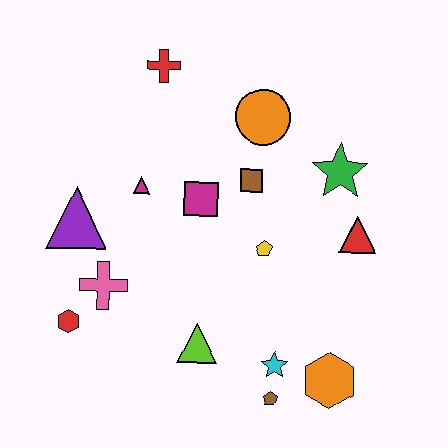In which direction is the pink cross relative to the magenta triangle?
The pink cross is below the magenta triangle.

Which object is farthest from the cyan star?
The red cross is farthest from the cyan star.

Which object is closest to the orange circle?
The brown square is closest to the orange circle.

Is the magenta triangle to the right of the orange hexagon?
No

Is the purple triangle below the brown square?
Yes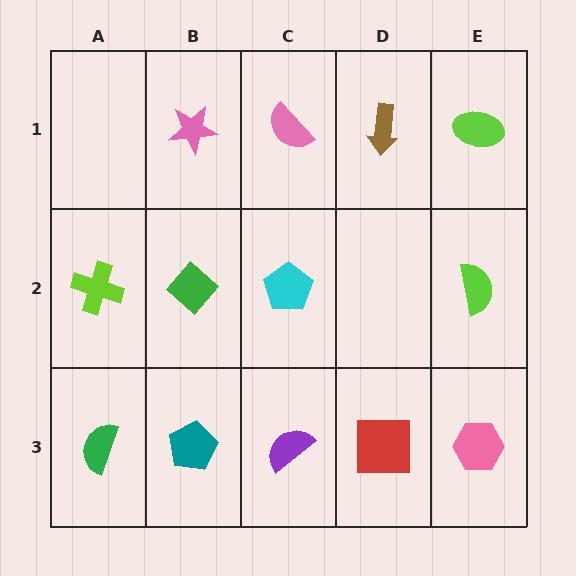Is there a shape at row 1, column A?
No, that cell is empty.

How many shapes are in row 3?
5 shapes.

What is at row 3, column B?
A teal pentagon.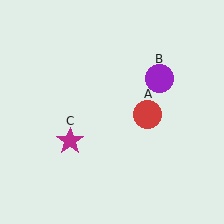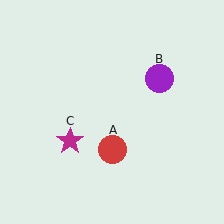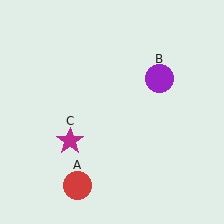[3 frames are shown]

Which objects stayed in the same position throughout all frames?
Purple circle (object B) and magenta star (object C) remained stationary.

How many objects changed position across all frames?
1 object changed position: red circle (object A).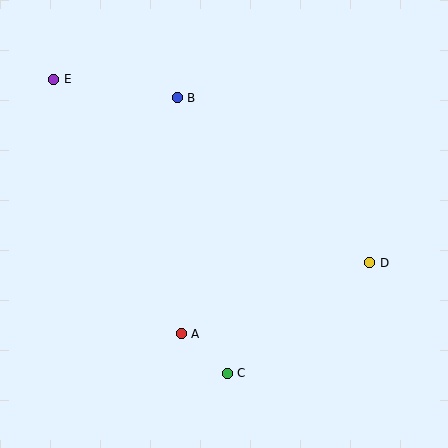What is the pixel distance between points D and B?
The distance between D and B is 254 pixels.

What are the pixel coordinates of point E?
Point E is at (54, 79).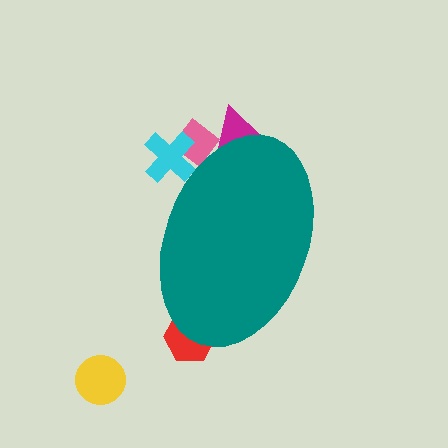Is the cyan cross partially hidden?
Yes, the cyan cross is partially hidden behind the teal ellipse.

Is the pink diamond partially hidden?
Yes, the pink diamond is partially hidden behind the teal ellipse.